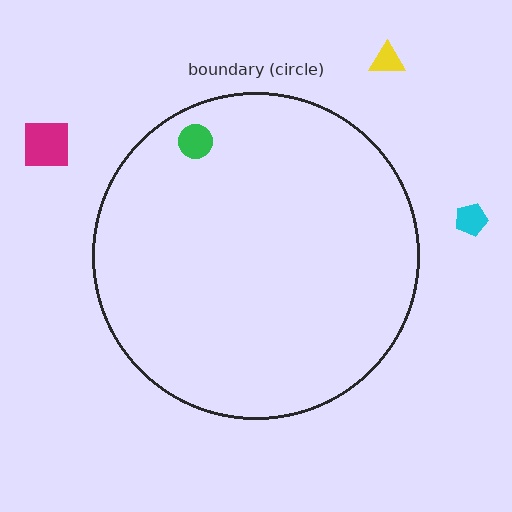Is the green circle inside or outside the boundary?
Inside.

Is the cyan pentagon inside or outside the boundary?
Outside.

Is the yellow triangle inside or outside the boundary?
Outside.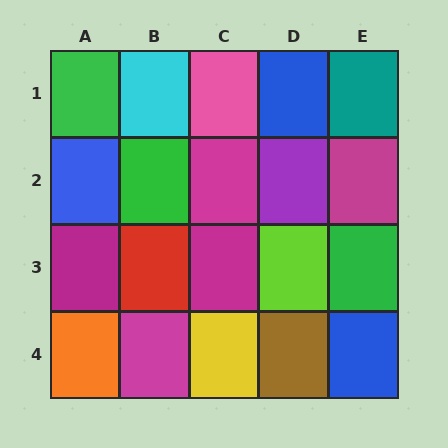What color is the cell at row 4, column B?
Magenta.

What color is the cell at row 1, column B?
Cyan.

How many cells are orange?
1 cell is orange.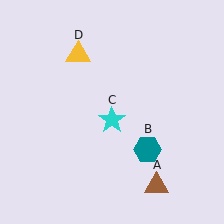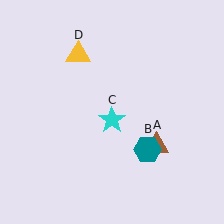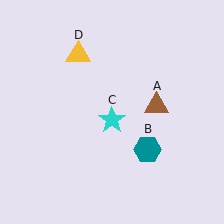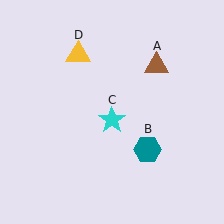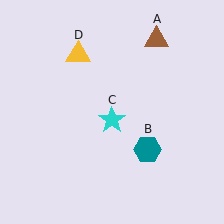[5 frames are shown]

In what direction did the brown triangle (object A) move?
The brown triangle (object A) moved up.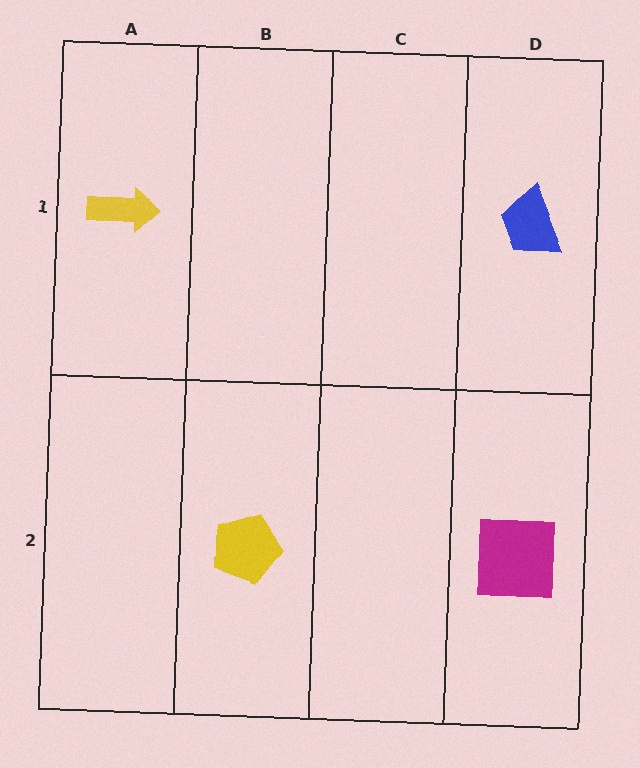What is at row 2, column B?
A yellow pentagon.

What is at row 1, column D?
A blue trapezoid.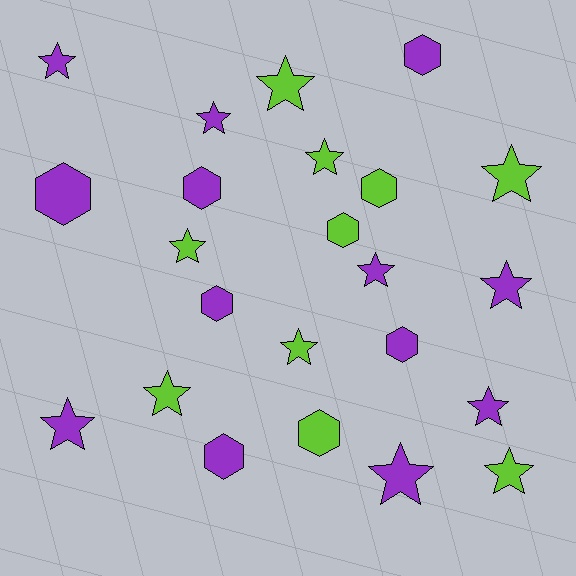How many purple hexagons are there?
There are 6 purple hexagons.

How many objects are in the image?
There are 23 objects.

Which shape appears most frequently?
Star, with 14 objects.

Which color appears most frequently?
Purple, with 13 objects.